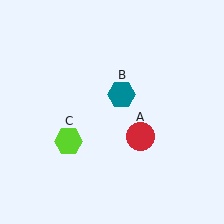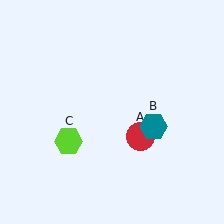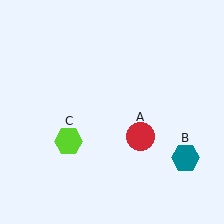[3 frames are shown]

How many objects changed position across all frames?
1 object changed position: teal hexagon (object B).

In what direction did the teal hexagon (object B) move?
The teal hexagon (object B) moved down and to the right.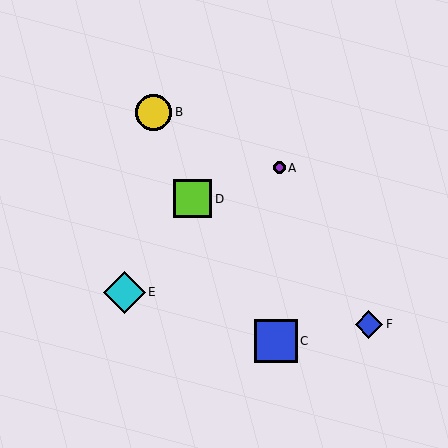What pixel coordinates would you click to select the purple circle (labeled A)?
Click at (279, 168) to select the purple circle A.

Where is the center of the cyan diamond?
The center of the cyan diamond is at (124, 292).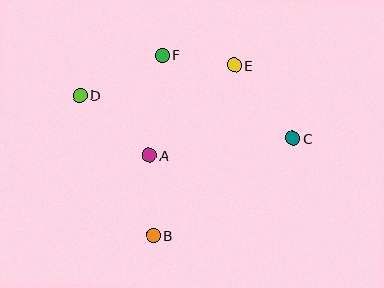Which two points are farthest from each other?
Points C and D are farthest from each other.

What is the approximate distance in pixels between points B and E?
The distance between B and E is approximately 189 pixels.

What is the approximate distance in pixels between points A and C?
The distance between A and C is approximately 145 pixels.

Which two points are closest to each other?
Points E and F are closest to each other.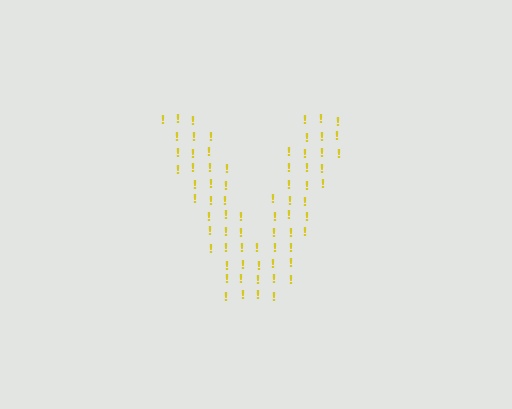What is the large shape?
The large shape is the letter V.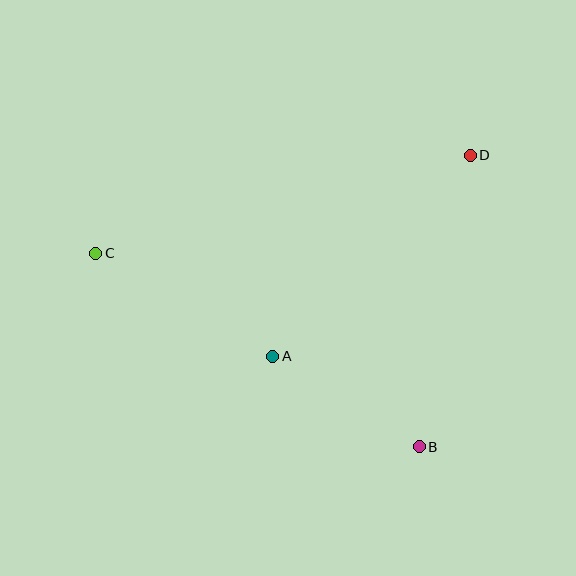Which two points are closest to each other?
Points A and B are closest to each other.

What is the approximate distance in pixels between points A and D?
The distance between A and D is approximately 282 pixels.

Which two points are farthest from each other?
Points C and D are farthest from each other.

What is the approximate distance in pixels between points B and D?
The distance between B and D is approximately 296 pixels.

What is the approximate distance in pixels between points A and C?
The distance between A and C is approximately 205 pixels.